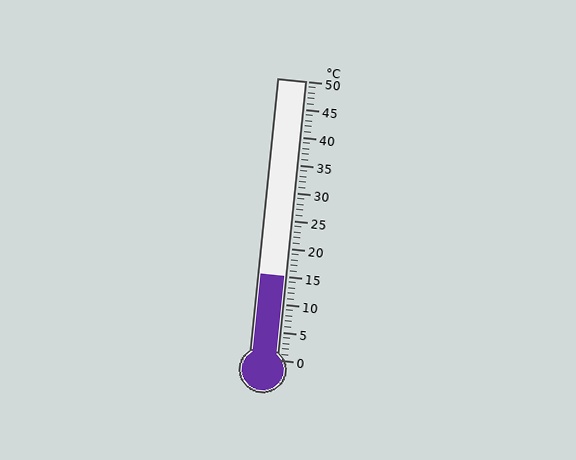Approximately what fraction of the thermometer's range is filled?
The thermometer is filled to approximately 30% of its range.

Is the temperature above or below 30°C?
The temperature is below 30°C.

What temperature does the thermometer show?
The thermometer shows approximately 15°C.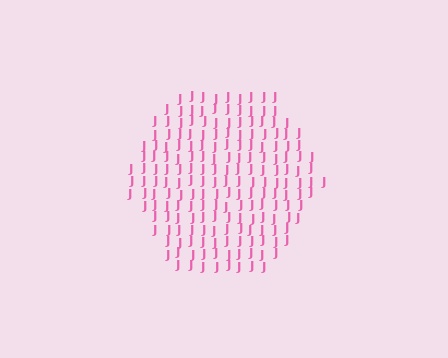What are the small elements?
The small elements are letter J's.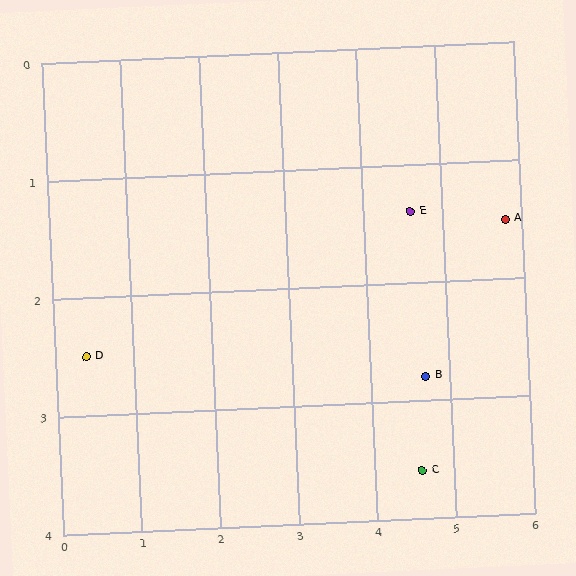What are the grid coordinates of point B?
Point B is at approximately (4.7, 2.8).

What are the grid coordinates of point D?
Point D is at approximately (0.4, 2.5).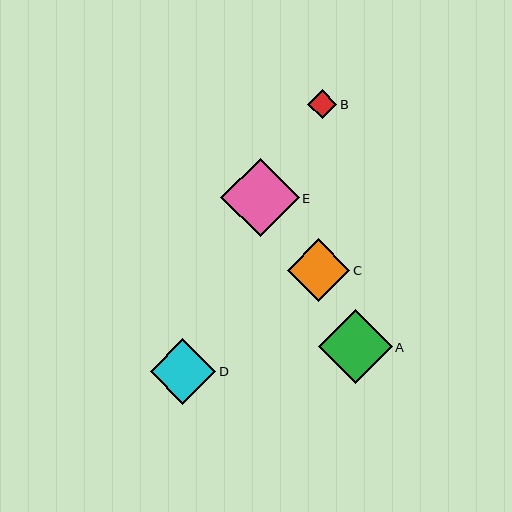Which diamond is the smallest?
Diamond B is the smallest with a size of approximately 29 pixels.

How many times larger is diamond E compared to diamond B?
Diamond E is approximately 2.7 times the size of diamond B.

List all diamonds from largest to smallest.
From largest to smallest: E, A, D, C, B.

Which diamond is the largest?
Diamond E is the largest with a size of approximately 78 pixels.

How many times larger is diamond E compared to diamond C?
Diamond E is approximately 1.3 times the size of diamond C.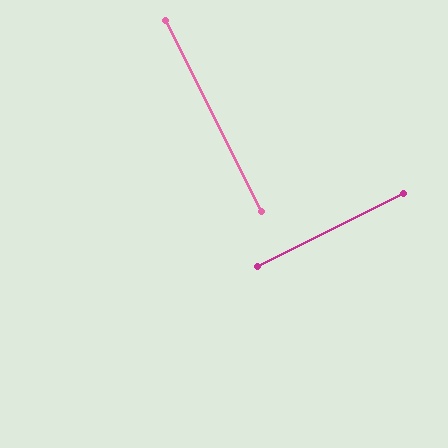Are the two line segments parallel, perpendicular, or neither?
Perpendicular — they meet at approximately 90°.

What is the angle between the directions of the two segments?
Approximately 90 degrees.